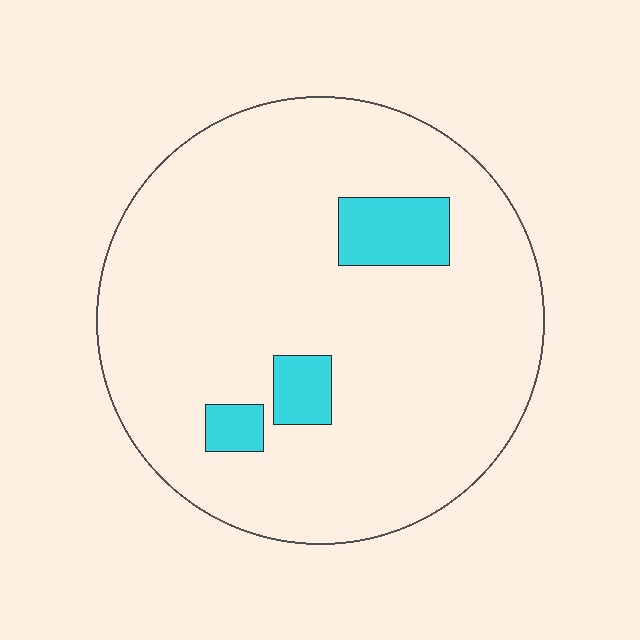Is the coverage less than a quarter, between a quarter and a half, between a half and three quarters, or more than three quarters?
Less than a quarter.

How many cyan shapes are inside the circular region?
3.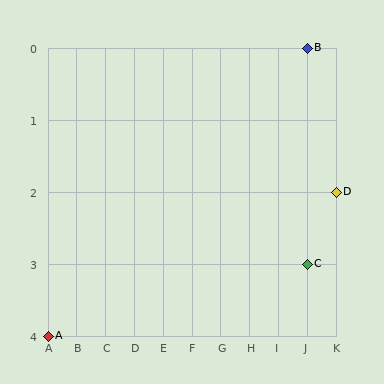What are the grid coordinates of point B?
Point B is at grid coordinates (J, 0).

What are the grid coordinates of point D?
Point D is at grid coordinates (K, 2).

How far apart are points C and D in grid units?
Points C and D are 1 column and 1 row apart (about 1.4 grid units diagonally).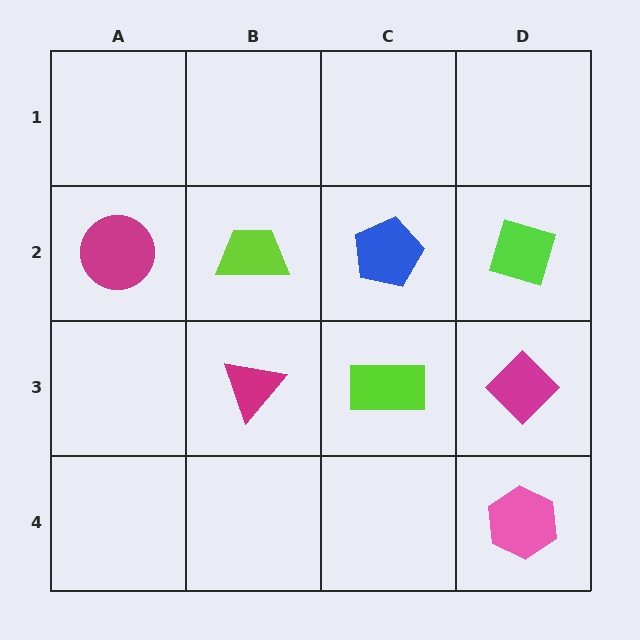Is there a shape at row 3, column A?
No, that cell is empty.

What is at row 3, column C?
A lime rectangle.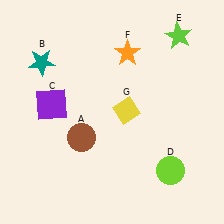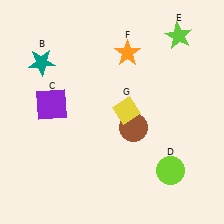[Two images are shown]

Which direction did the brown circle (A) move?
The brown circle (A) moved right.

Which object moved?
The brown circle (A) moved right.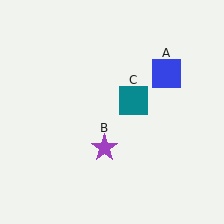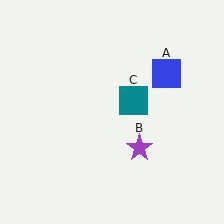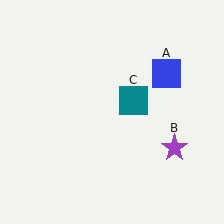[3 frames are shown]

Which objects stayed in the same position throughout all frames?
Blue square (object A) and teal square (object C) remained stationary.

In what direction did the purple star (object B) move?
The purple star (object B) moved right.